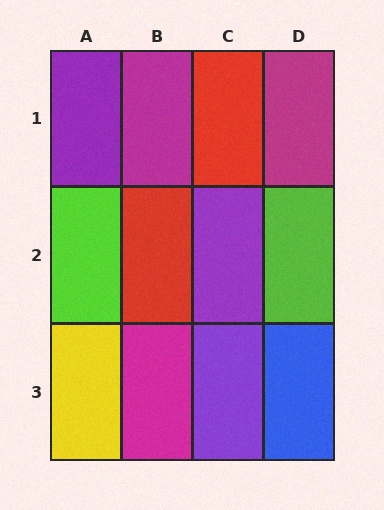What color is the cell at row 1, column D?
Magenta.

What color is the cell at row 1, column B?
Magenta.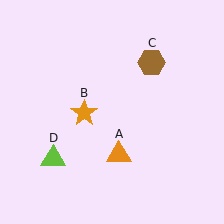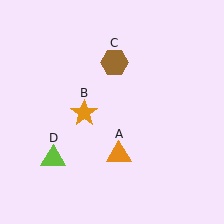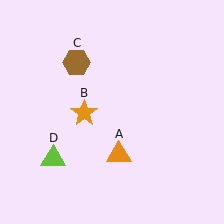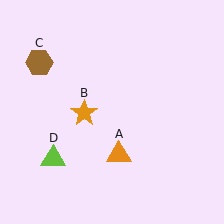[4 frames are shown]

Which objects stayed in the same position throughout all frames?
Orange triangle (object A) and orange star (object B) and lime triangle (object D) remained stationary.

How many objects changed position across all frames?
1 object changed position: brown hexagon (object C).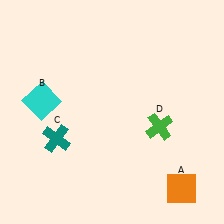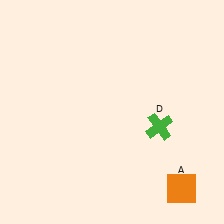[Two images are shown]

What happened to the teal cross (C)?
The teal cross (C) was removed in Image 2. It was in the bottom-left area of Image 1.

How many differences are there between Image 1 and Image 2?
There are 2 differences between the two images.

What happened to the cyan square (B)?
The cyan square (B) was removed in Image 2. It was in the top-left area of Image 1.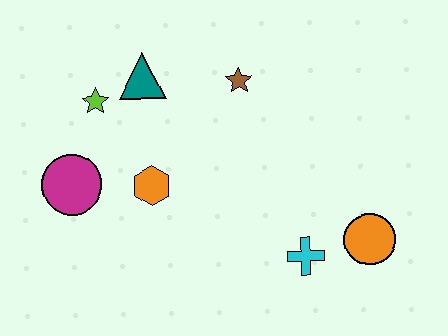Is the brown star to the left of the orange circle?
Yes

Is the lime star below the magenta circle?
No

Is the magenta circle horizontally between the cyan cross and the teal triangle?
No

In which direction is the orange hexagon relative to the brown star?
The orange hexagon is below the brown star.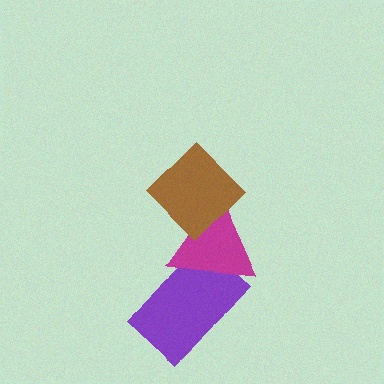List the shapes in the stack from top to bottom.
From top to bottom: the brown diamond, the magenta triangle, the purple rectangle.